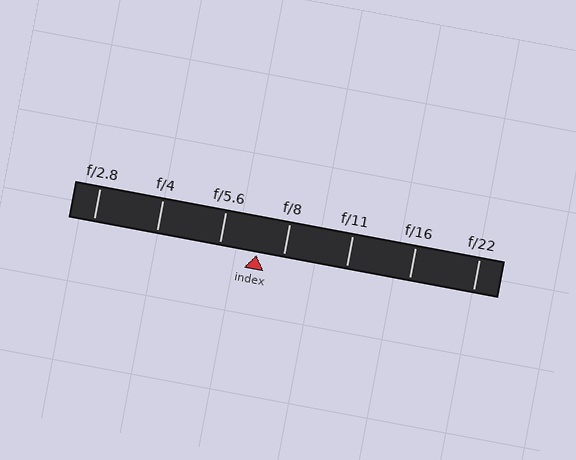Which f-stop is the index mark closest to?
The index mark is closest to f/8.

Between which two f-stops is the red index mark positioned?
The index mark is between f/5.6 and f/8.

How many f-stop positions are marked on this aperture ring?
There are 7 f-stop positions marked.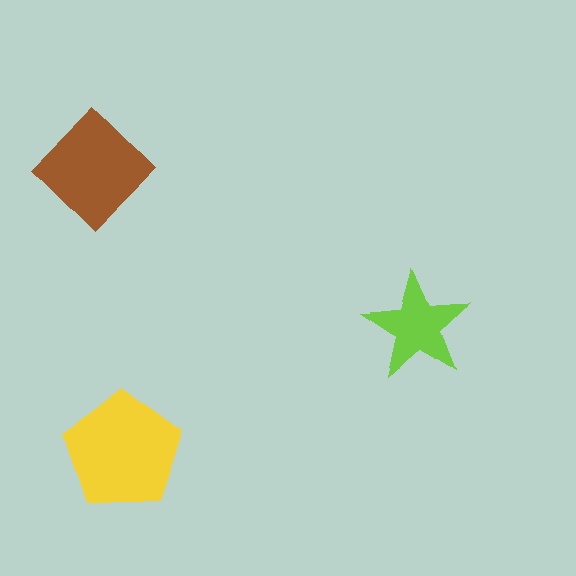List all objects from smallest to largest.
The lime star, the brown diamond, the yellow pentagon.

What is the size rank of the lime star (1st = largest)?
3rd.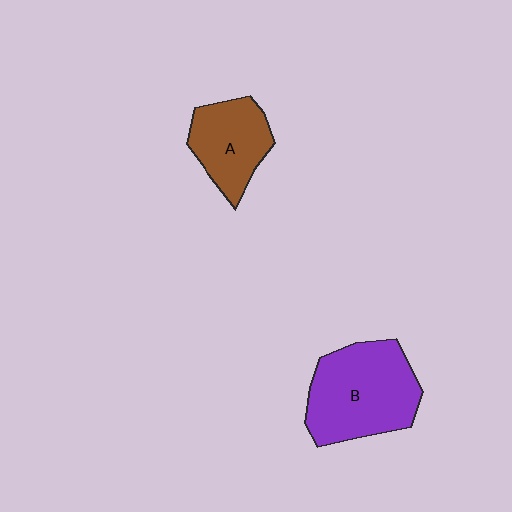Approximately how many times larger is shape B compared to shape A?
Approximately 1.6 times.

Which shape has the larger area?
Shape B (purple).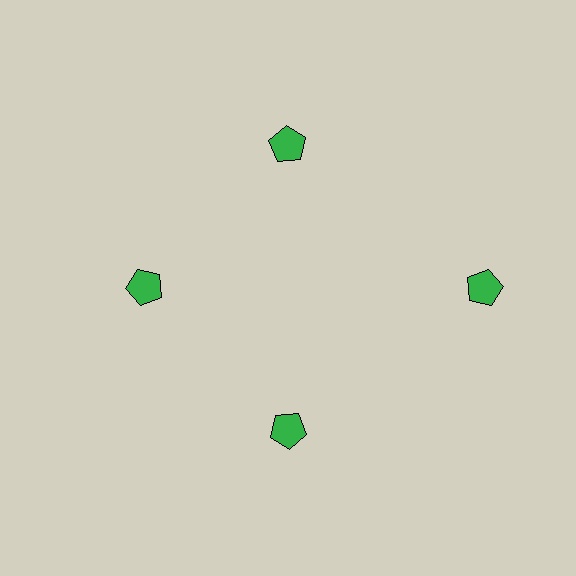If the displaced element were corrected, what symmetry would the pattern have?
It would have 4-fold rotational symmetry — the pattern would map onto itself every 90 degrees.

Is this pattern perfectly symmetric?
No. The 4 green pentagons are arranged in a ring, but one element near the 3 o'clock position is pushed outward from the center, breaking the 4-fold rotational symmetry.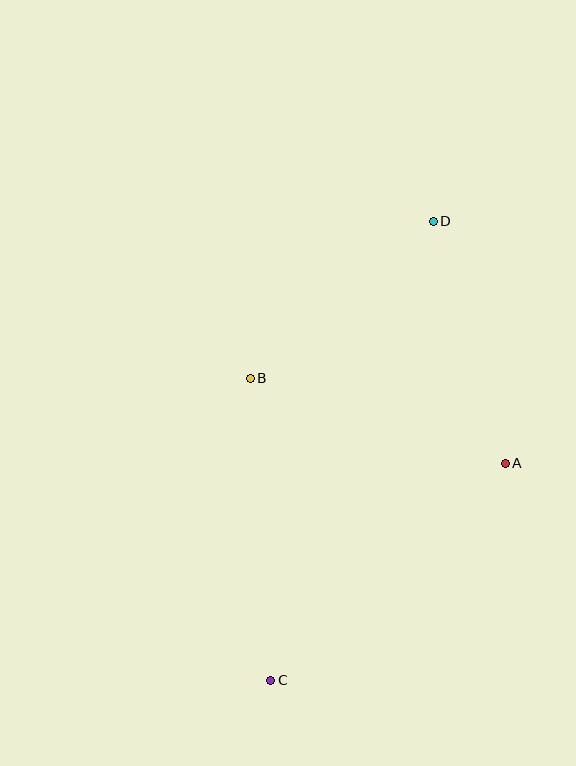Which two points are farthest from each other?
Points C and D are farthest from each other.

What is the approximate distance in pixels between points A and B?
The distance between A and B is approximately 269 pixels.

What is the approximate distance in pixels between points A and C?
The distance between A and C is approximately 319 pixels.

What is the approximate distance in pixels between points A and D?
The distance between A and D is approximately 253 pixels.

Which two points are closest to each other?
Points B and D are closest to each other.